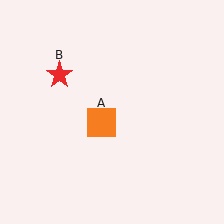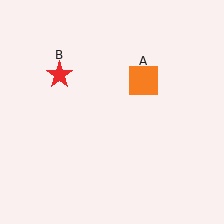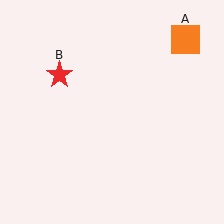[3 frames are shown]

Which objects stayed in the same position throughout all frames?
Red star (object B) remained stationary.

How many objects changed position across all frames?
1 object changed position: orange square (object A).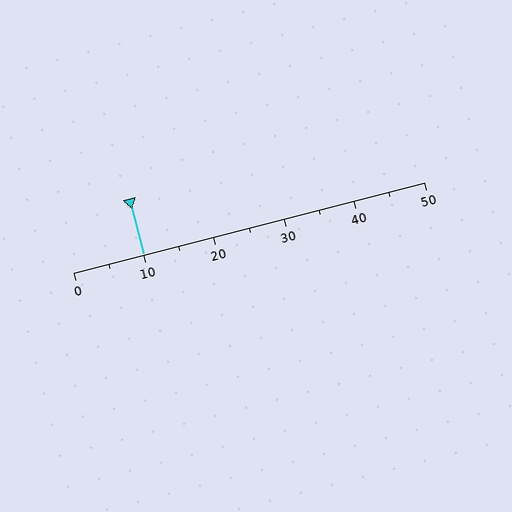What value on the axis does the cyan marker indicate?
The marker indicates approximately 10.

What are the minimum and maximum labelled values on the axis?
The axis runs from 0 to 50.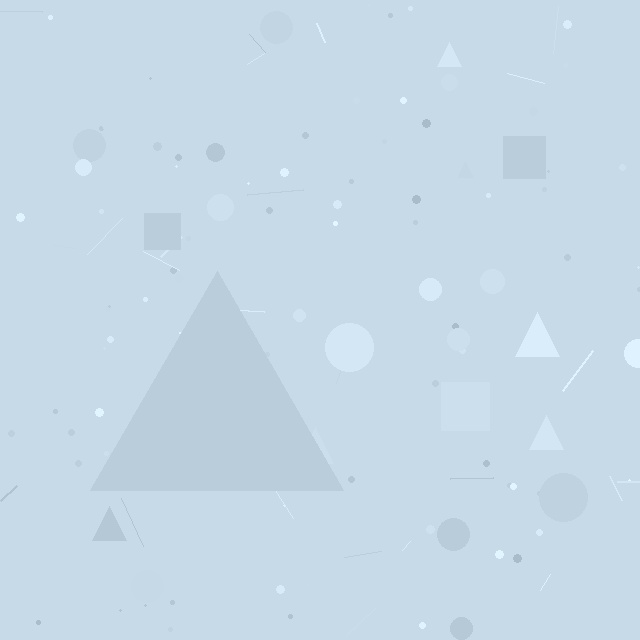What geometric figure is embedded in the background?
A triangle is embedded in the background.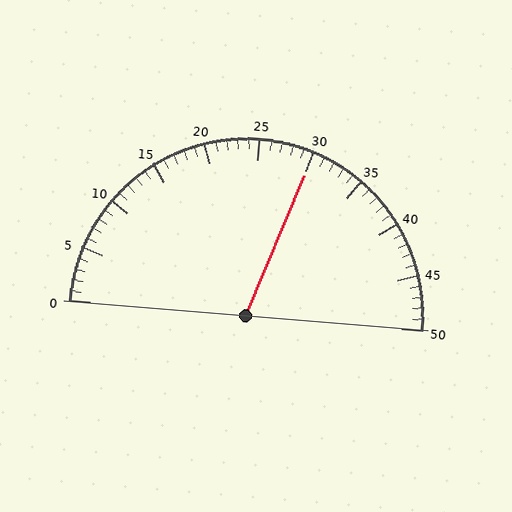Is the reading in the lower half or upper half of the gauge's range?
The reading is in the upper half of the range (0 to 50).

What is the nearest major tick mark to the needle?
The nearest major tick mark is 30.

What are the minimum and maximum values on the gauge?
The gauge ranges from 0 to 50.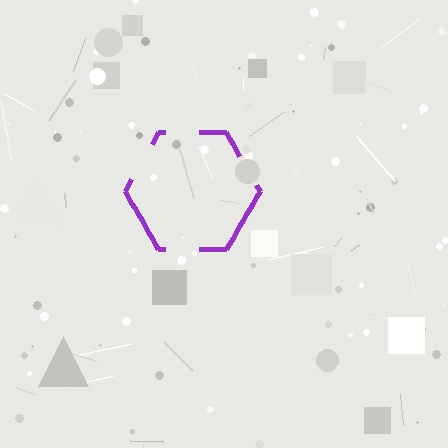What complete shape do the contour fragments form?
The contour fragments form a hexagon.